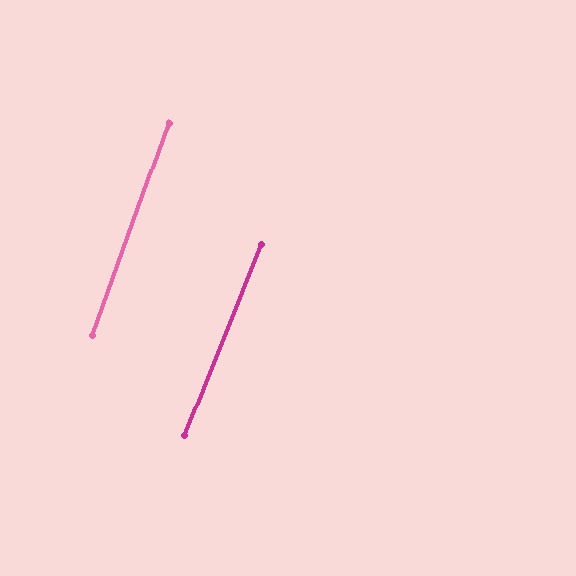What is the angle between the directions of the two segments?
Approximately 2 degrees.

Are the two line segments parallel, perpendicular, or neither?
Parallel — their directions differ by only 2.0°.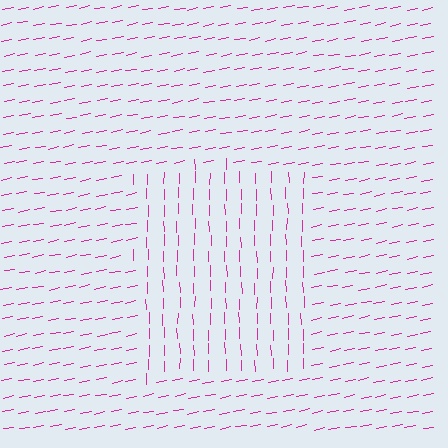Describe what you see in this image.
The image is filled with small magenta line segments. A rectangle region in the image has lines oriented differently from the surrounding lines, creating a visible texture boundary.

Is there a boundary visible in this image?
Yes, there is a texture boundary formed by a change in line orientation.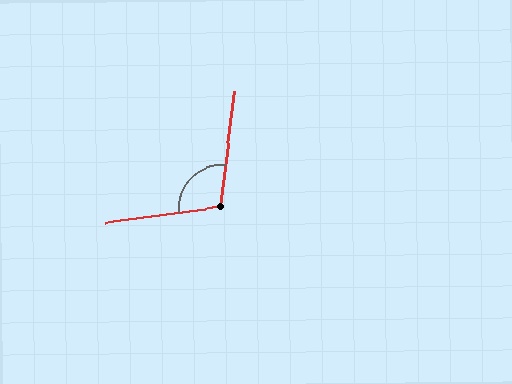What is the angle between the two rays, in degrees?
Approximately 105 degrees.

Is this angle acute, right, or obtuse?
It is obtuse.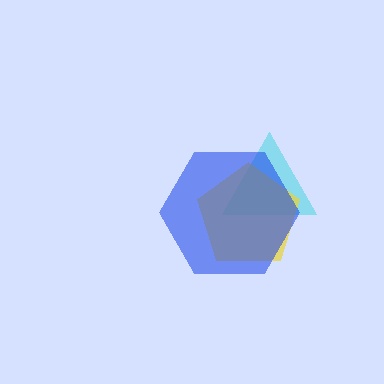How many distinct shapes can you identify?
There are 3 distinct shapes: a cyan triangle, a yellow pentagon, a blue hexagon.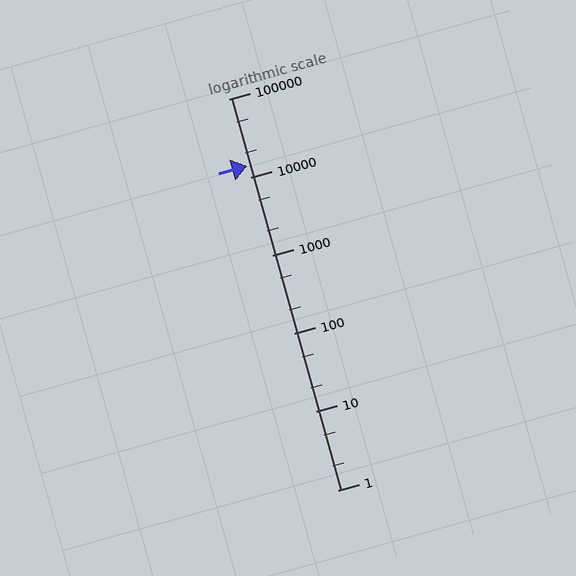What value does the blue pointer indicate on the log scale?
The pointer indicates approximately 14000.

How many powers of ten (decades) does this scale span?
The scale spans 5 decades, from 1 to 100000.